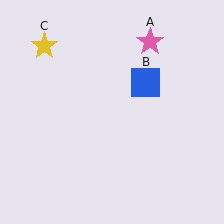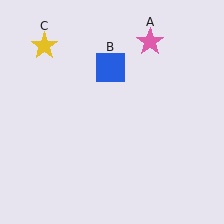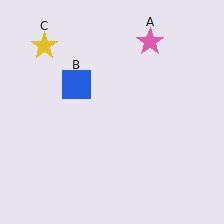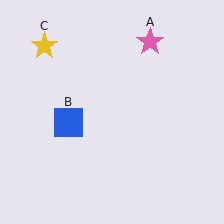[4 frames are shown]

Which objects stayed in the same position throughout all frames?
Pink star (object A) and yellow star (object C) remained stationary.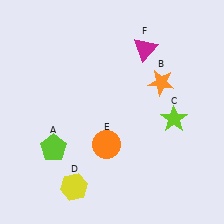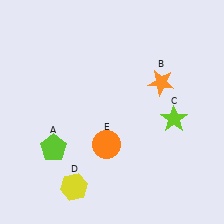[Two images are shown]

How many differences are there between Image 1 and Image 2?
There is 1 difference between the two images.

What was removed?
The magenta triangle (F) was removed in Image 2.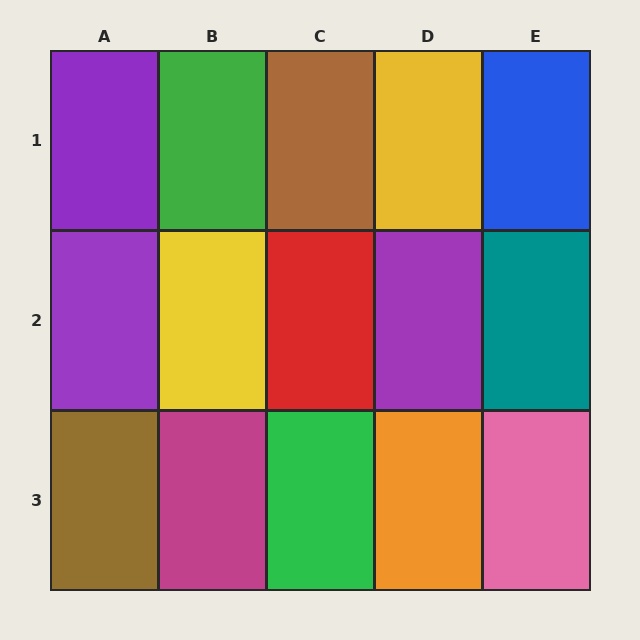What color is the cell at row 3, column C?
Green.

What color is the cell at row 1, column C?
Brown.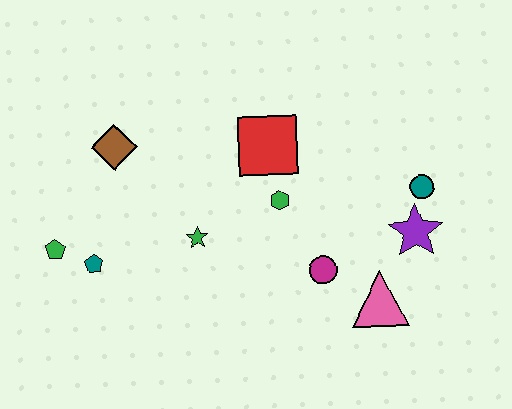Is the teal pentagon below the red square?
Yes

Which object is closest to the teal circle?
The purple star is closest to the teal circle.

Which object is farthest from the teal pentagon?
The teal circle is farthest from the teal pentagon.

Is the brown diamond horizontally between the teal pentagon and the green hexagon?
Yes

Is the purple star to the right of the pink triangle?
Yes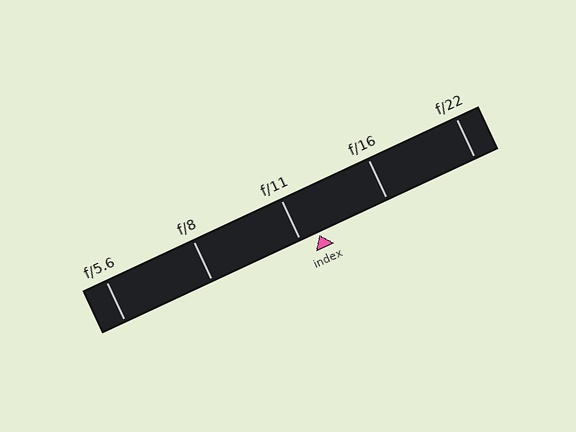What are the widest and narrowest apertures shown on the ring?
The widest aperture shown is f/5.6 and the narrowest is f/22.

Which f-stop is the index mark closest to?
The index mark is closest to f/11.